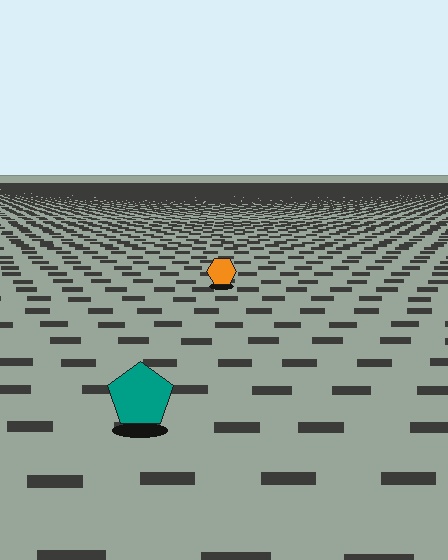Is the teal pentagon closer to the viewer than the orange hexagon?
Yes. The teal pentagon is closer — you can tell from the texture gradient: the ground texture is coarser near it.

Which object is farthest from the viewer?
The orange hexagon is farthest from the viewer. It appears smaller and the ground texture around it is denser.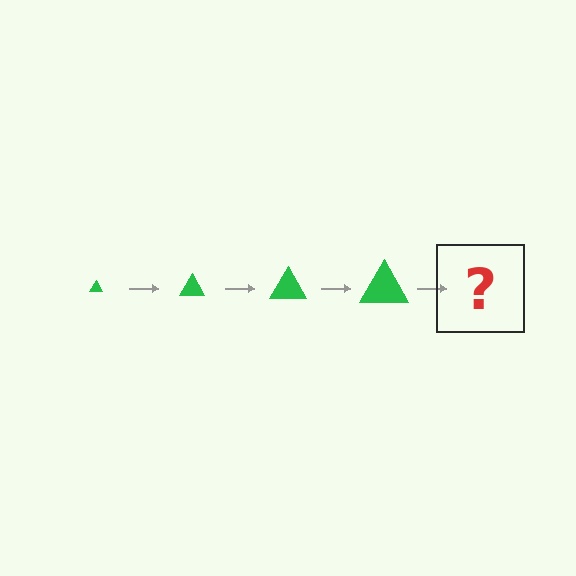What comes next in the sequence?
The next element should be a green triangle, larger than the previous one.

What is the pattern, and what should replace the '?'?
The pattern is that the triangle gets progressively larger each step. The '?' should be a green triangle, larger than the previous one.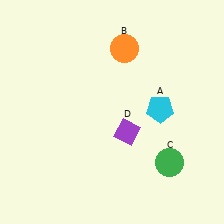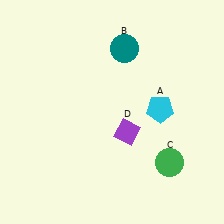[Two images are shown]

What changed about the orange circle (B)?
In Image 1, B is orange. In Image 2, it changed to teal.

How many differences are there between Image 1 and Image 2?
There is 1 difference between the two images.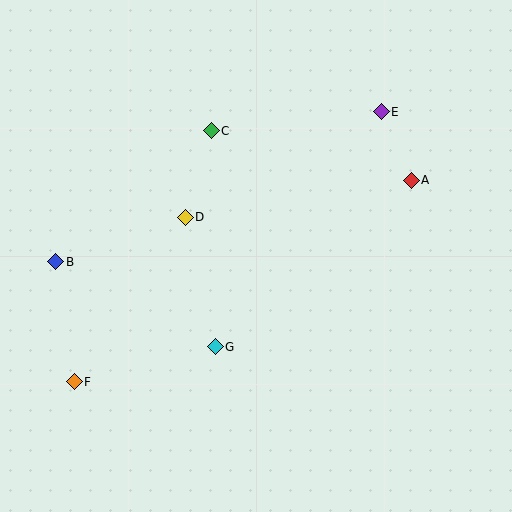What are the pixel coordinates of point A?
Point A is at (411, 180).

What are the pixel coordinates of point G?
Point G is at (215, 347).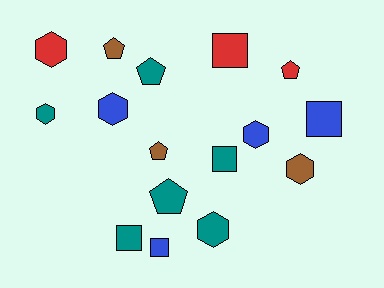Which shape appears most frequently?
Hexagon, with 6 objects.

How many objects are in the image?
There are 16 objects.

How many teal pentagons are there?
There are 2 teal pentagons.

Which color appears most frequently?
Teal, with 6 objects.